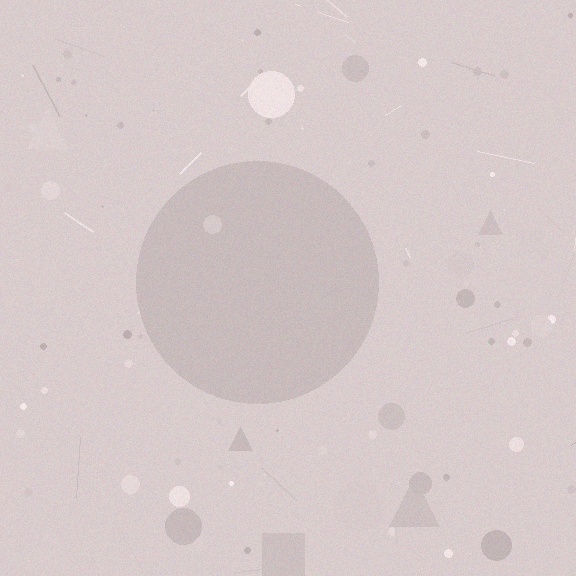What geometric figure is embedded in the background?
A circle is embedded in the background.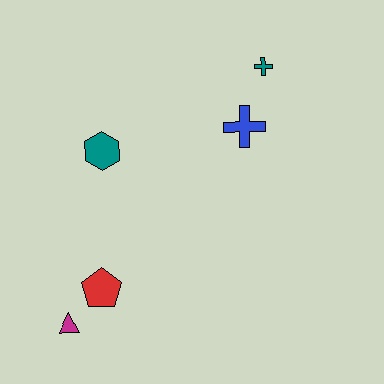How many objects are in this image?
There are 5 objects.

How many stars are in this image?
There are no stars.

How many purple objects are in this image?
There are no purple objects.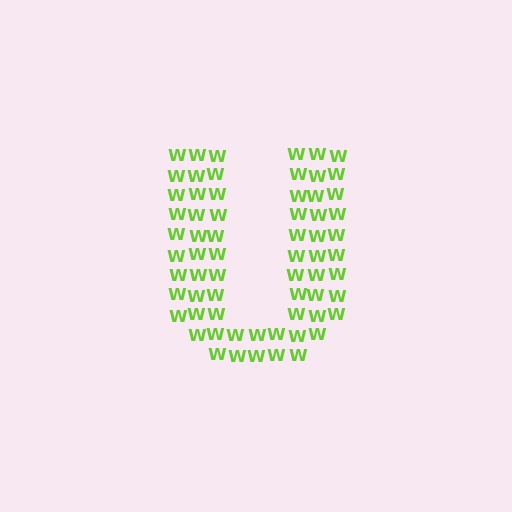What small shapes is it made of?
It is made of small letter W's.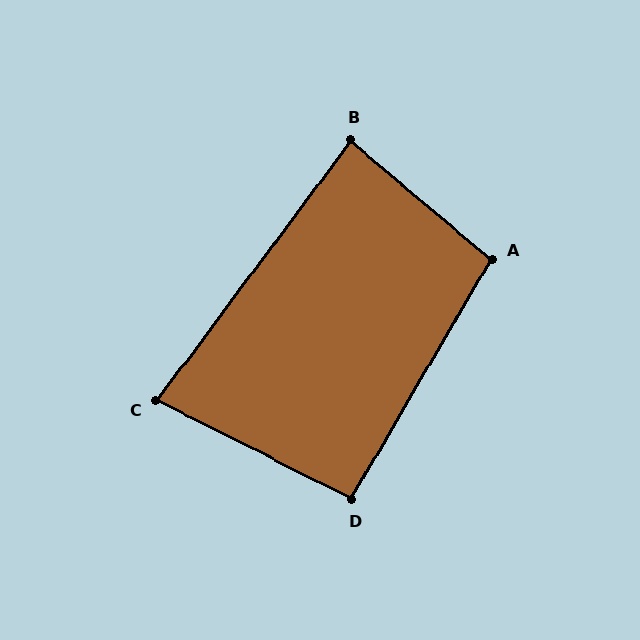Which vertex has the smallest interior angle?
C, at approximately 80 degrees.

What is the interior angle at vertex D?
Approximately 93 degrees (approximately right).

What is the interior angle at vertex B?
Approximately 87 degrees (approximately right).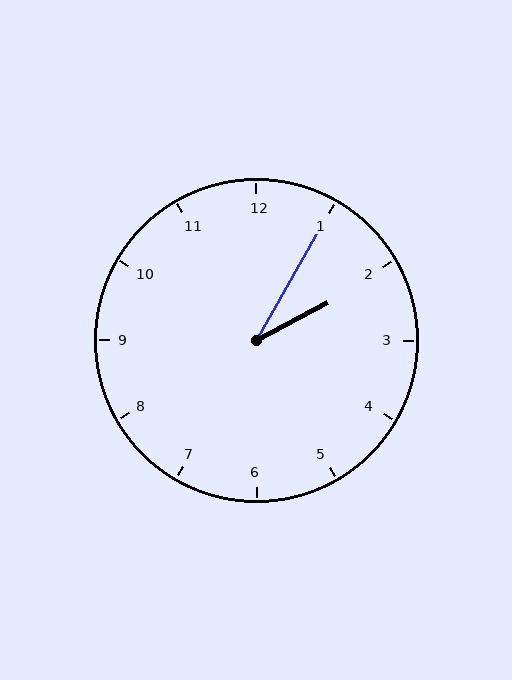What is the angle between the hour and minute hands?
Approximately 32 degrees.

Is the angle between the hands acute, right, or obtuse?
It is acute.